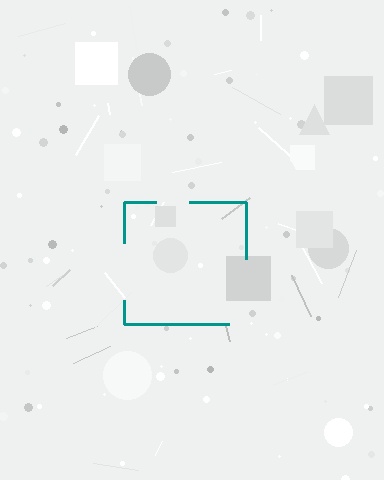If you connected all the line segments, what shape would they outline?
They would outline a square.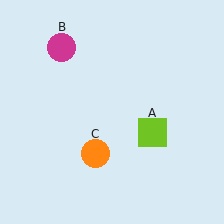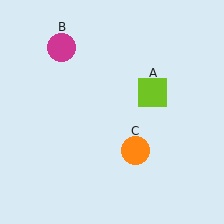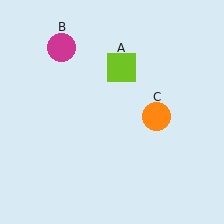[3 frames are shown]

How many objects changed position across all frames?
2 objects changed position: lime square (object A), orange circle (object C).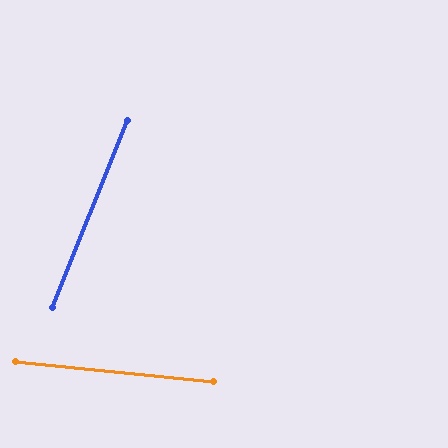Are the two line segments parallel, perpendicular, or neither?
Neither parallel nor perpendicular — they differ by about 74°.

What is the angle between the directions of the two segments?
Approximately 74 degrees.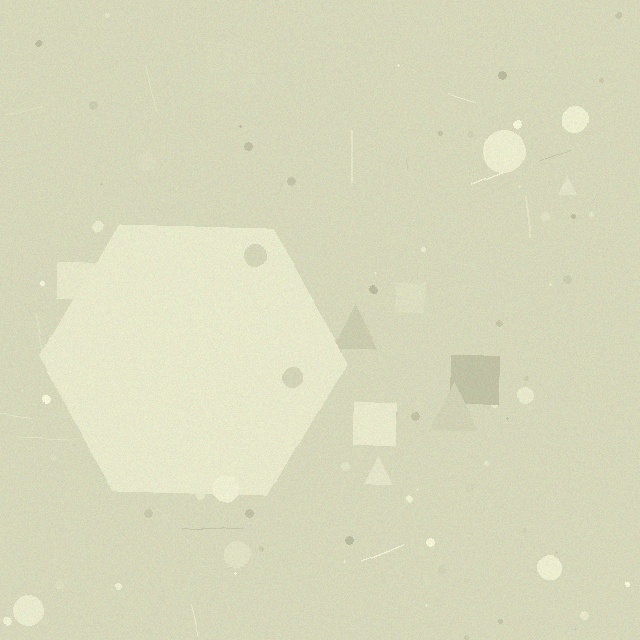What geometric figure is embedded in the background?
A hexagon is embedded in the background.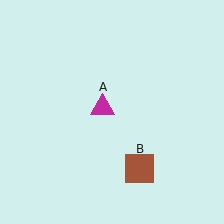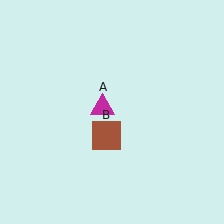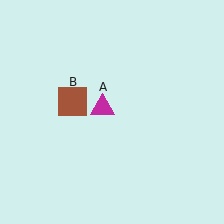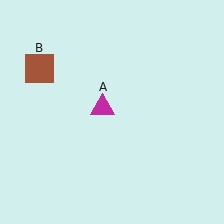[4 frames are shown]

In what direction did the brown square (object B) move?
The brown square (object B) moved up and to the left.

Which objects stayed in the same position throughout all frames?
Magenta triangle (object A) remained stationary.